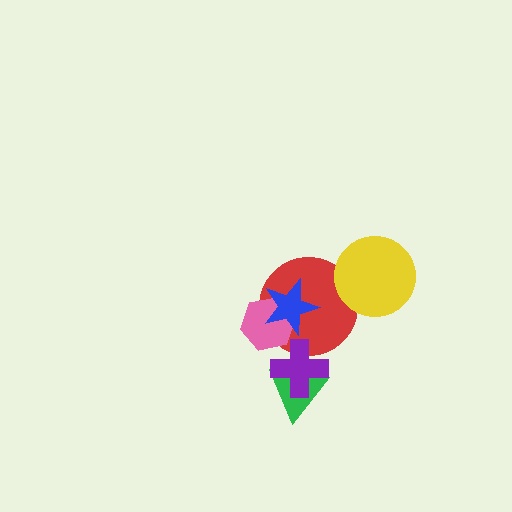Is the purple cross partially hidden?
No, no other shape covers it.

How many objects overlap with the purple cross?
2 objects overlap with the purple cross.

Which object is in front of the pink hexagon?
The blue star is in front of the pink hexagon.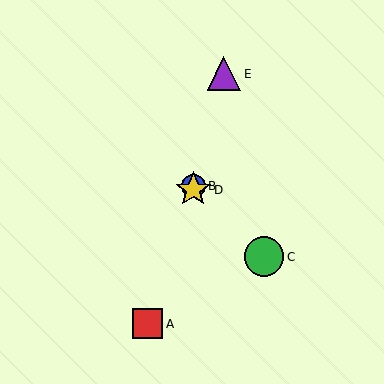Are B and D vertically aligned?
Yes, both are at x≈193.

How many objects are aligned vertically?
2 objects (B, D) are aligned vertically.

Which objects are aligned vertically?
Objects B, D are aligned vertically.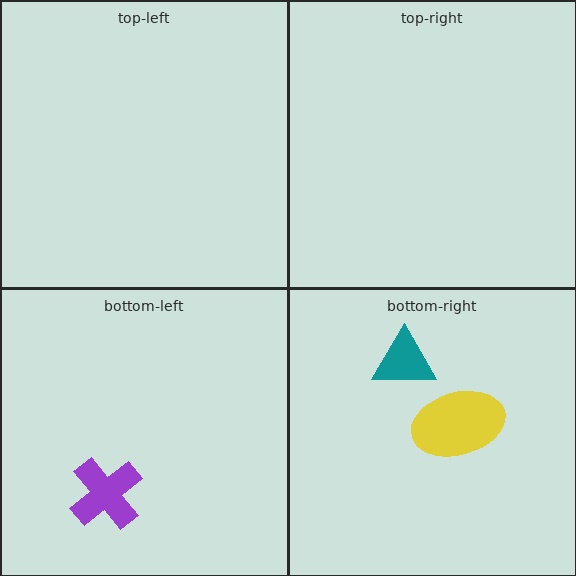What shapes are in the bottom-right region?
The teal triangle, the yellow ellipse.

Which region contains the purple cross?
The bottom-left region.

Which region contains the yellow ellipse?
The bottom-right region.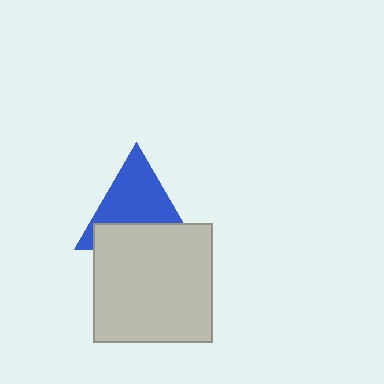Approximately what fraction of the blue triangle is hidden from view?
Roughly 38% of the blue triangle is hidden behind the light gray square.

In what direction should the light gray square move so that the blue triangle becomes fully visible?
The light gray square should move down. That is the shortest direction to clear the overlap and leave the blue triangle fully visible.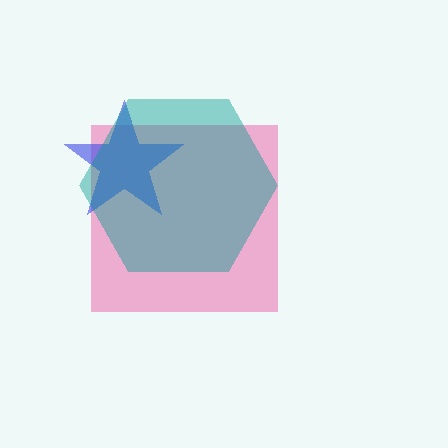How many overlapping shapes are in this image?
There are 3 overlapping shapes in the image.